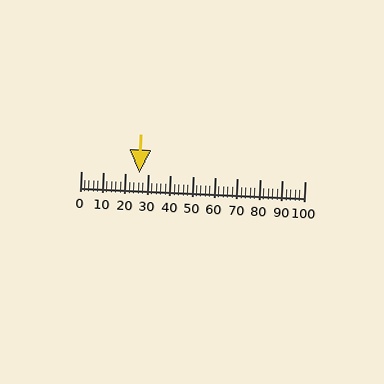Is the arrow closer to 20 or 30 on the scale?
The arrow is closer to 30.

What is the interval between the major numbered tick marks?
The major tick marks are spaced 10 units apart.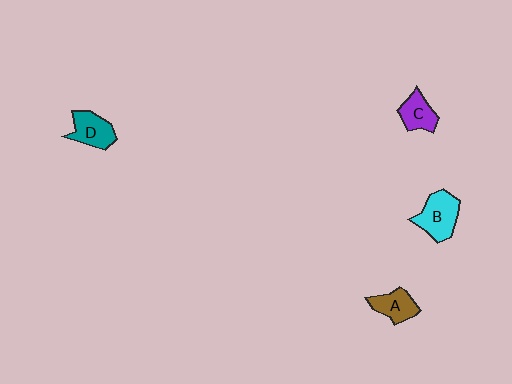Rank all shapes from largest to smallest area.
From largest to smallest: B (cyan), D (teal), A (brown), C (purple).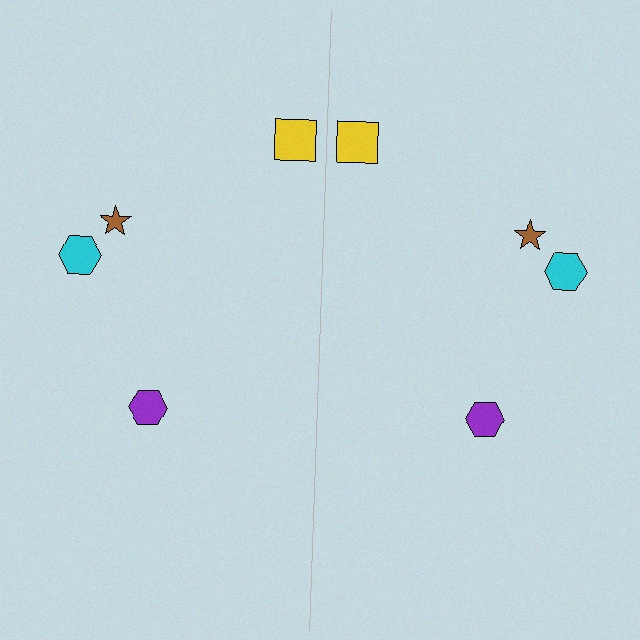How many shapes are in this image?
There are 8 shapes in this image.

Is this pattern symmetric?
Yes, this pattern has bilateral (reflection) symmetry.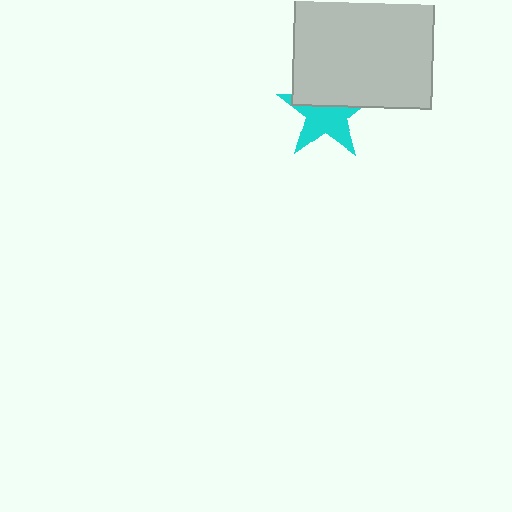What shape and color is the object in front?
The object in front is a light gray square.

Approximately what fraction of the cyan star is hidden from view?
Roughly 43% of the cyan star is hidden behind the light gray square.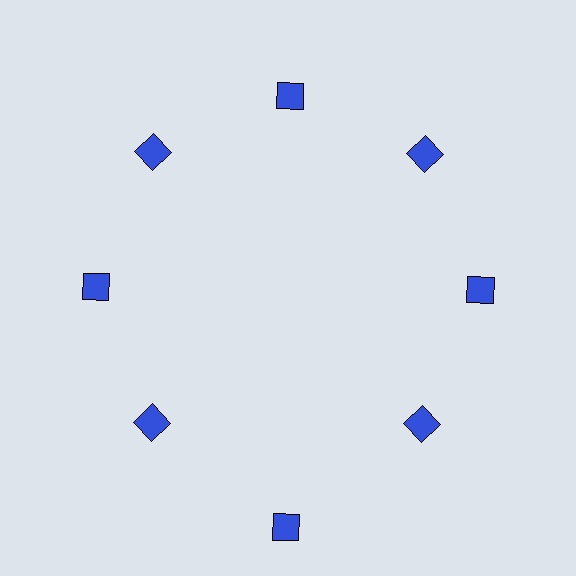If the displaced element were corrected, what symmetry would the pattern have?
It would have 8-fold rotational symmetry — the pattern would map onto itself every 45 degrees.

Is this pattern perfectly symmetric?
No. The 8 blue diamonds are arranged in a ring, but one element near the 6 o'clock position is pushed outward from the center, breaking the 8-fold rotational symmetry.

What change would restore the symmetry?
The symmetry would be restored by moving it inward, back onto the ring so that all 8 diamonds sit at equal angles and equal distance from the center.